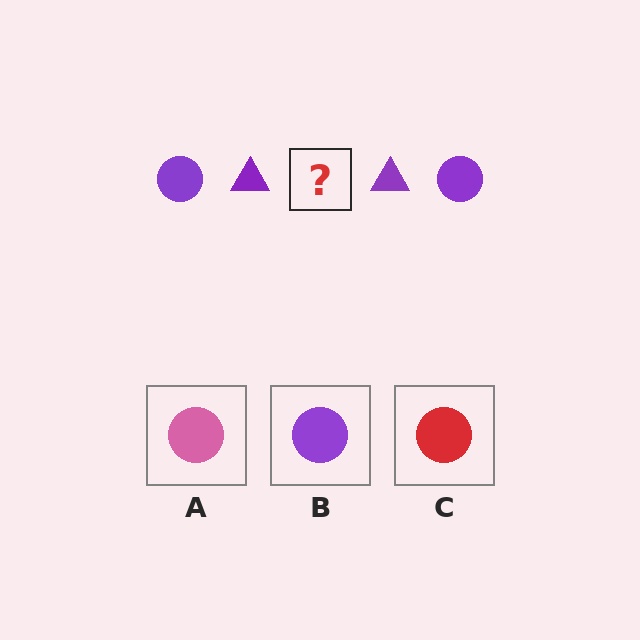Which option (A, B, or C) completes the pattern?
B.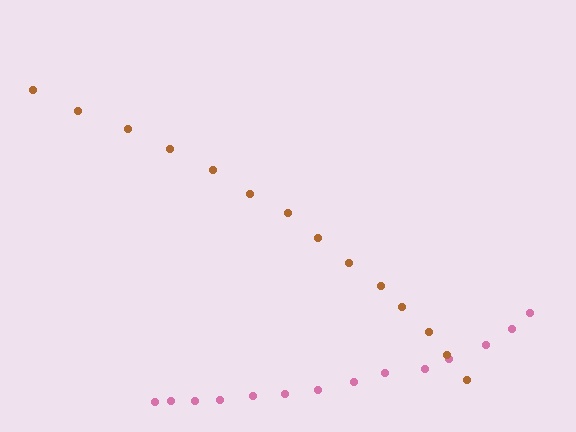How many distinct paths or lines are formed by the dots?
There are 2 distinct paths.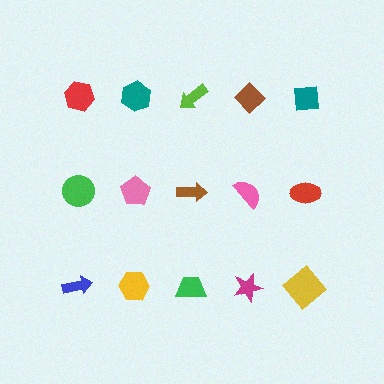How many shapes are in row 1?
5 shapes.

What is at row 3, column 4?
A magenta star.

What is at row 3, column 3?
A green trapezoid.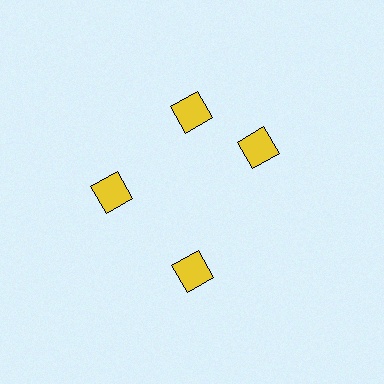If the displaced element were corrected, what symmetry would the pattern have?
It would have 4-fold rotational symmetry — the pattern would map onto itself every 90 degrees.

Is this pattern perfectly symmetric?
No. The 4 yellow diamonds are arranged in a ring, but one element near the 3 o'clock position is rotated out of alignment along the ring, breaking the 4-fold rotational symmetry.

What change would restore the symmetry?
The symmetry would be restored by rotating it back into even spacing with its neighbors so that all 4 diamonds sit at equal angles and equal distance from the center.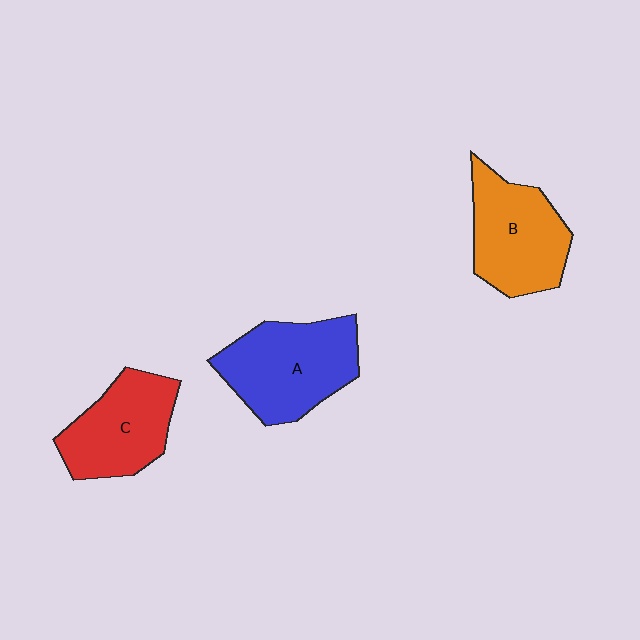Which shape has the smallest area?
Shape C (red).